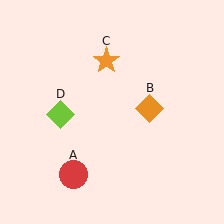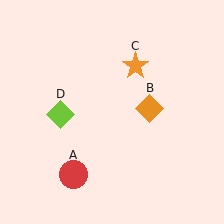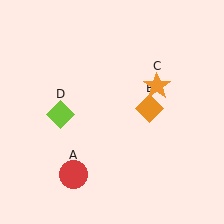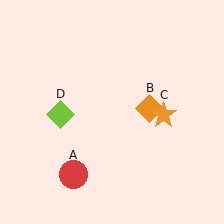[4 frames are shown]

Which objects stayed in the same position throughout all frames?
Red circle (object A) and orange diamond (object B) and lime diamond (object D) remained stationary.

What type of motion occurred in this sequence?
The orange star (object C) rotated clockwise around the center of the scene.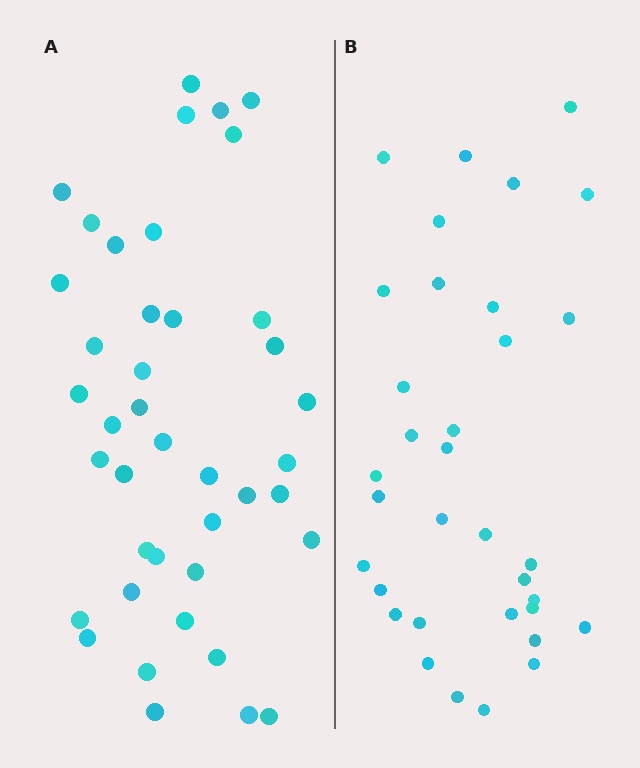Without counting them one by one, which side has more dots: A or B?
Region A (the left region) has more dots.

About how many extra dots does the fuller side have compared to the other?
Region A has roughly 8 or so more dots than region B.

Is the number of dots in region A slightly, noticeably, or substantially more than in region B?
Region A has only slightly more — the two regions are fairly close. The ratio is roughly 1.2 to 1.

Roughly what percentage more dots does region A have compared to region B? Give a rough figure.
About 20% more.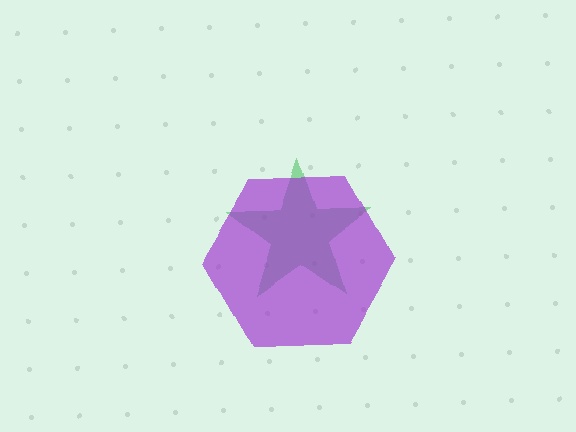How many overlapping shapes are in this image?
There are 2 overlapping shapes in the image.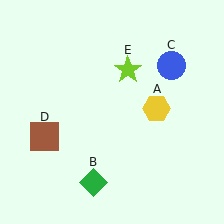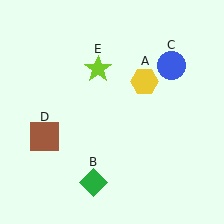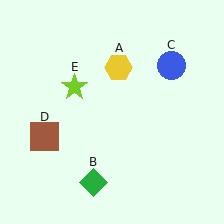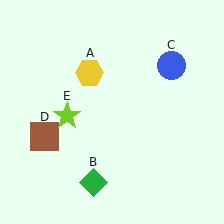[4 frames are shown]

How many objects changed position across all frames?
2 objects changed position: yellow hexagon (object A), lime star (object E).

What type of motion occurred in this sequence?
The yellow hexagon (object A), lime star (object E) rotated counterclockwise around the center of the scene.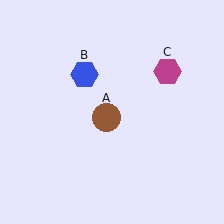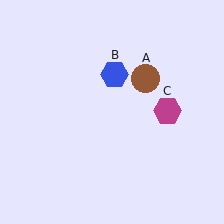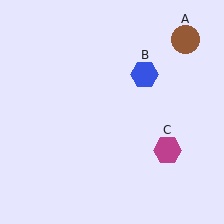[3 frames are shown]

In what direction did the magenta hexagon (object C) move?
The magenta hexagon (object C) moved down.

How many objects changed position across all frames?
3 objects changed position: brown circle (object A), blue hexagon (object B), magenta hexagon (object C).